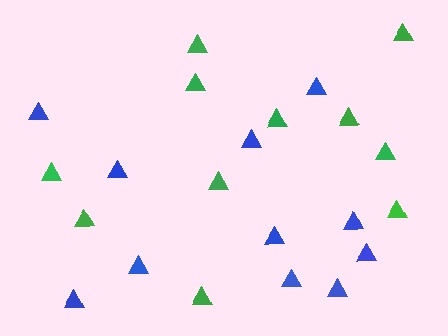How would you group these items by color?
There are 2 groups: one group of green triangles (11) and one group of blue triangles (11).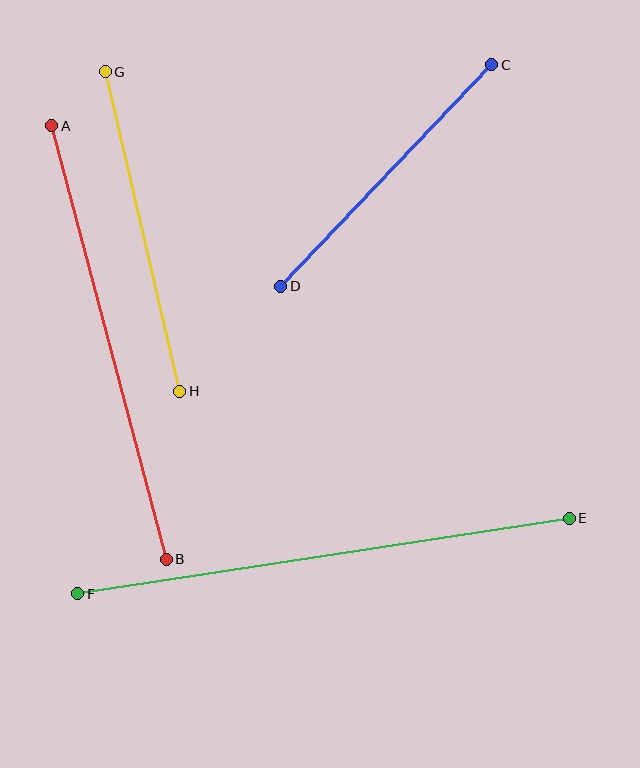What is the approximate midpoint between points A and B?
The midpoint is at approximately (109, 342) pixels.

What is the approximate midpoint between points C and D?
The midpoint is at approximately (386, 175) pixels.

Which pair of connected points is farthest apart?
Points E and F are farthest apart.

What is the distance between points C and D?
The distance is approximately 306 pixels.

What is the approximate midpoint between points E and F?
The midpoint is at approximately (324, 556) pixels.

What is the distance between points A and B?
The distance is approximately 448 pixels.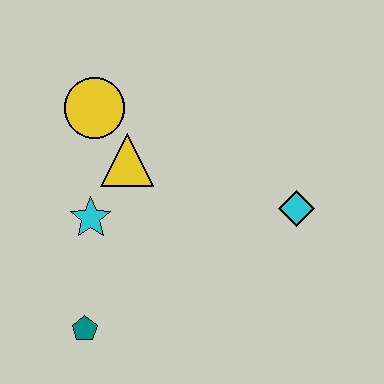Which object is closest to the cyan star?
The yellow triangle is closest to the cyan star.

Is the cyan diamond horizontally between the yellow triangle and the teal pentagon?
No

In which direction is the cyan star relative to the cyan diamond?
The cyan star is to the left of the cyan diamond.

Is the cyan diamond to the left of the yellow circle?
No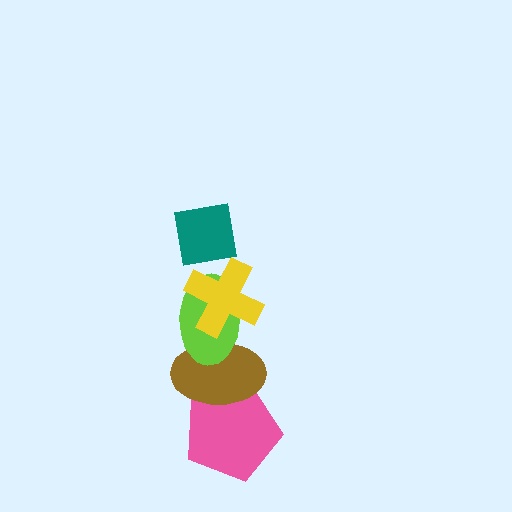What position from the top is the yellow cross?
The yellow cross is 2nd from the top.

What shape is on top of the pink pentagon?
The brown ellipse is on top of the pink pentagon.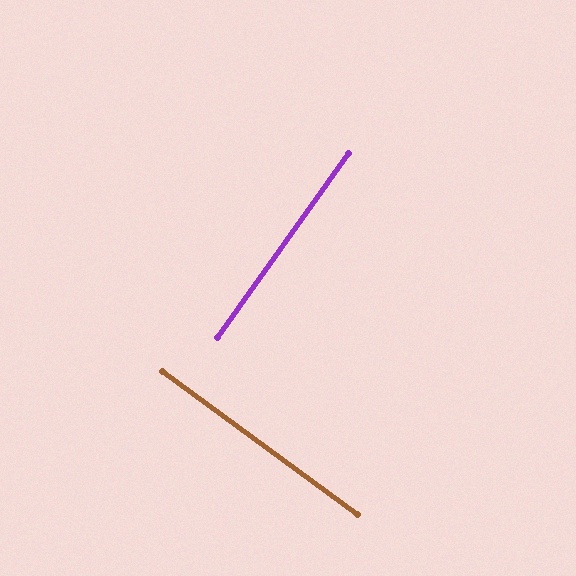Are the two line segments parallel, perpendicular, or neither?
Perpendicular — they meet at approximately 89°.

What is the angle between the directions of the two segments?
Approximately 89 degrees.